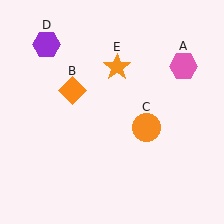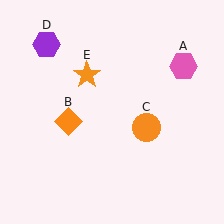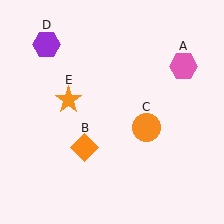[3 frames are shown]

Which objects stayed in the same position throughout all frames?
Pink hexagon (object A) and orange circle (object C) and purple hexagon (object D) remained stationary.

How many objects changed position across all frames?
2 objects changed position: orange diamond (object B), orange star (object E).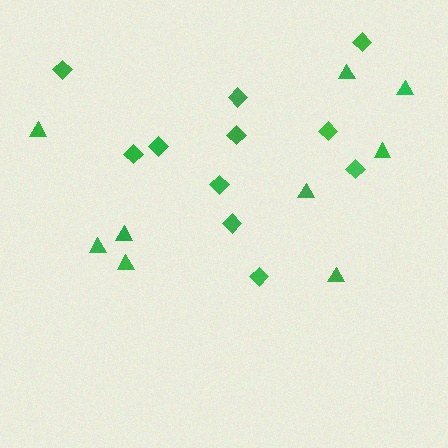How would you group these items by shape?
There are 2 groups: one group of triangles (9) and one group of diamonds (11).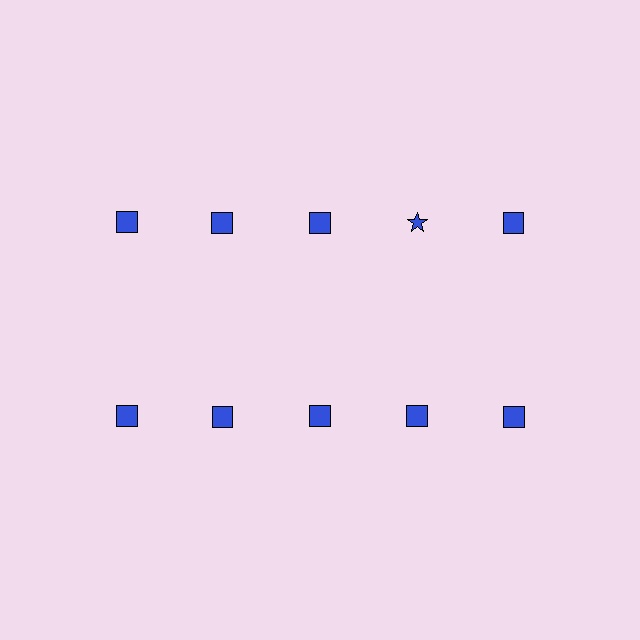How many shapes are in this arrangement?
There are 10 shapes arranged in a grid pattern.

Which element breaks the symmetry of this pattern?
The blue star in the top row, second from right column breaks the symmetry. All other shapes are blue squares.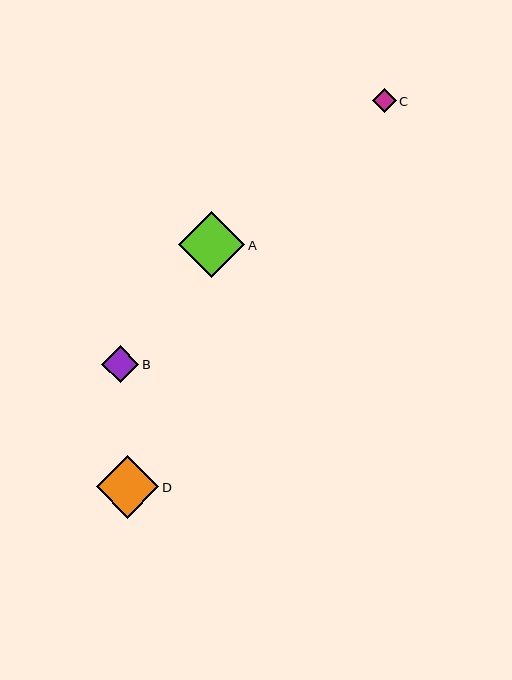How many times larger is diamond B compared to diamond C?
Diamond B is approximately 1.5 times the size of diamond C.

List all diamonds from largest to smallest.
From largest to smallest: A, D, B, C.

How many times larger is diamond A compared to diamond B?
Diamond A is approximately 1.8 times the size of diamond B.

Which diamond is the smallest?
Diamond C is the smallest with a size of approximately 24 pixels.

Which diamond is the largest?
Diamond A is the largest with a size of approximately 66 pixels.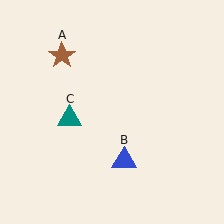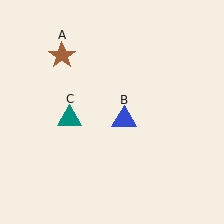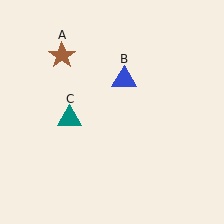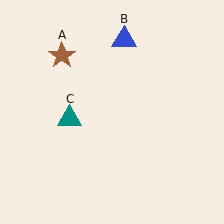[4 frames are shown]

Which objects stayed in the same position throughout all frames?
Brown star (object A) and teal triangle (object C) remained stationary.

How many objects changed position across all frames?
1 object changed position: blue triangle (object B).